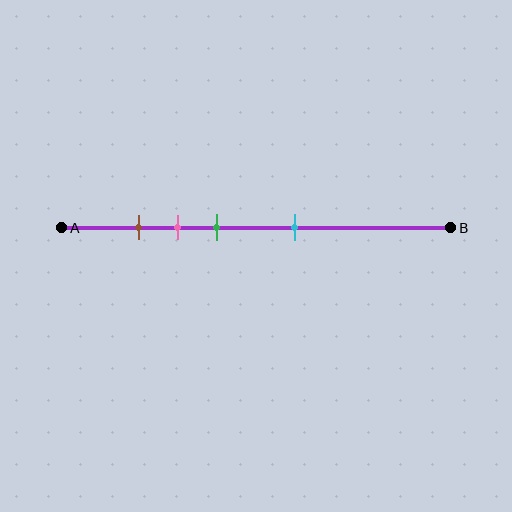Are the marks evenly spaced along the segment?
No, the marks are not evenly spaced.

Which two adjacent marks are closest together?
The brown and pink marks are the closest adjacent pair.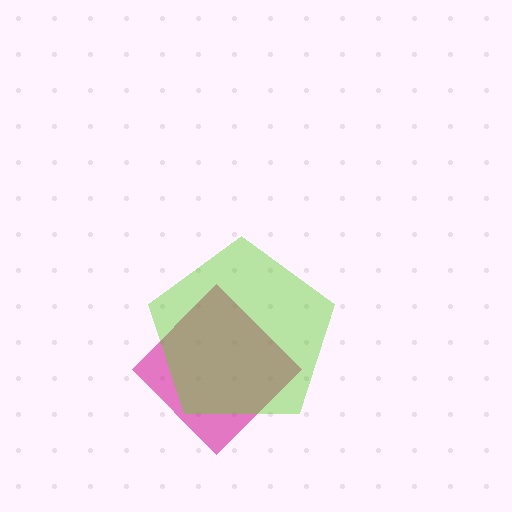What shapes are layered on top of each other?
The layered shapes are: a magenta diamond, a lime pentagon.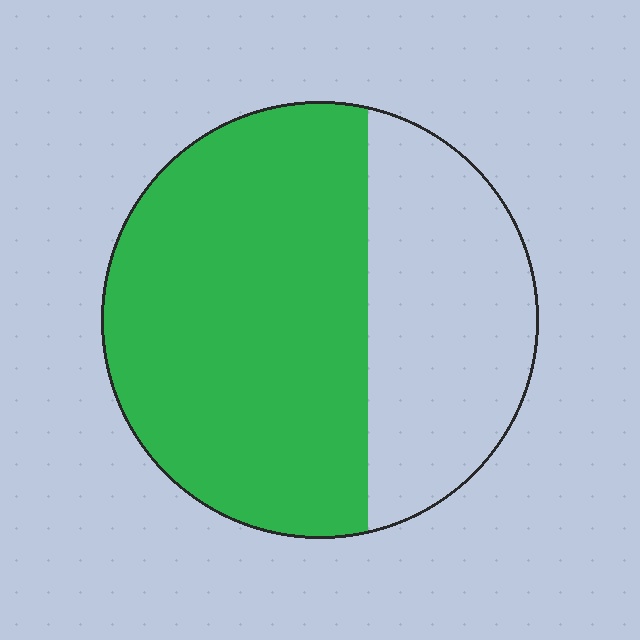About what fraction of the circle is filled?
About five eighths (5/8).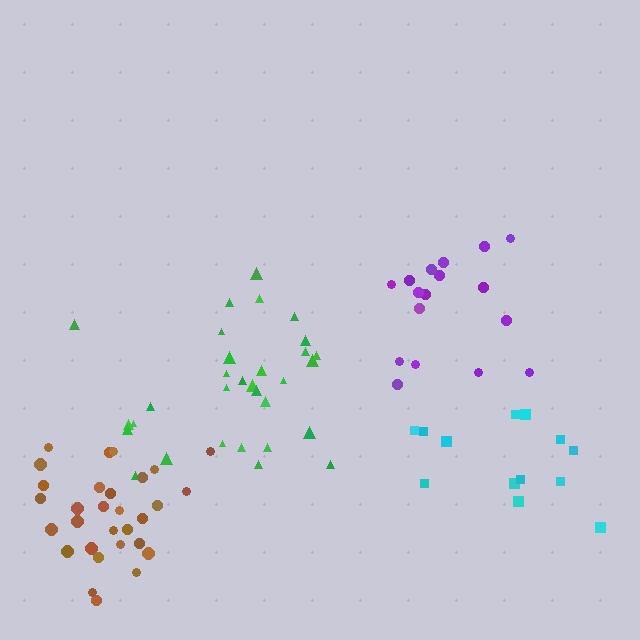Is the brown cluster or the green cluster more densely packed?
Brown.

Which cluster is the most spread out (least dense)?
Cyan.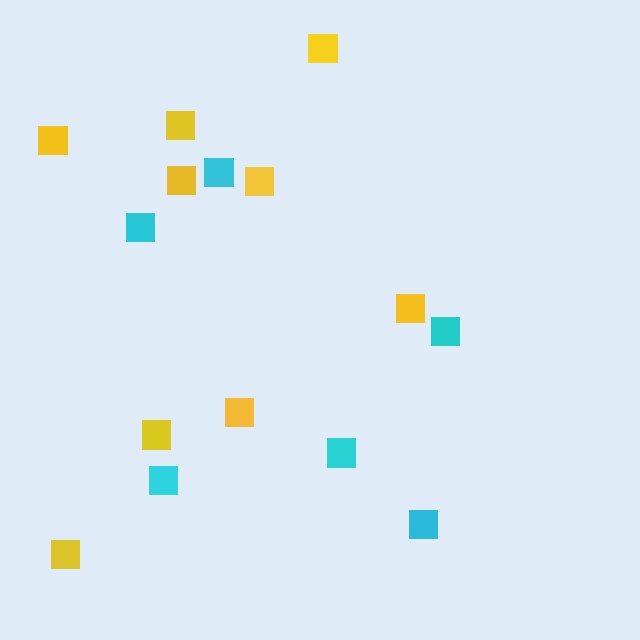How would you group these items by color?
There are 2 groups: one group of yellow squares (9) and one group of cyan squares (6).